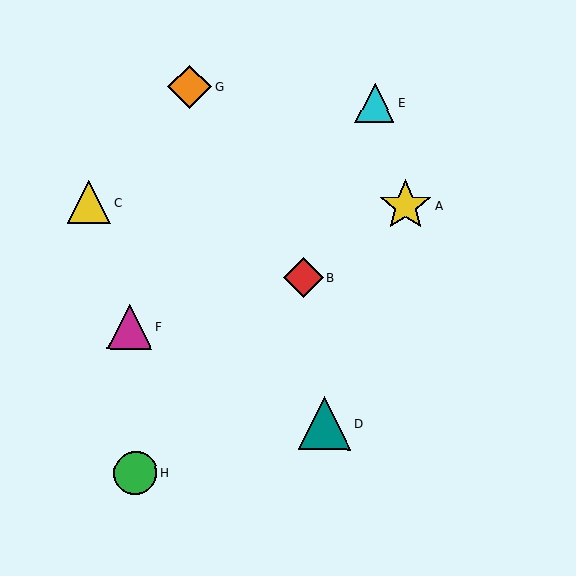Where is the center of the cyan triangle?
The center of the cyan triangle is at (375, 103).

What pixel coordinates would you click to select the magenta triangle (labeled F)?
Click at (129, 327) to select the magenta triangle F.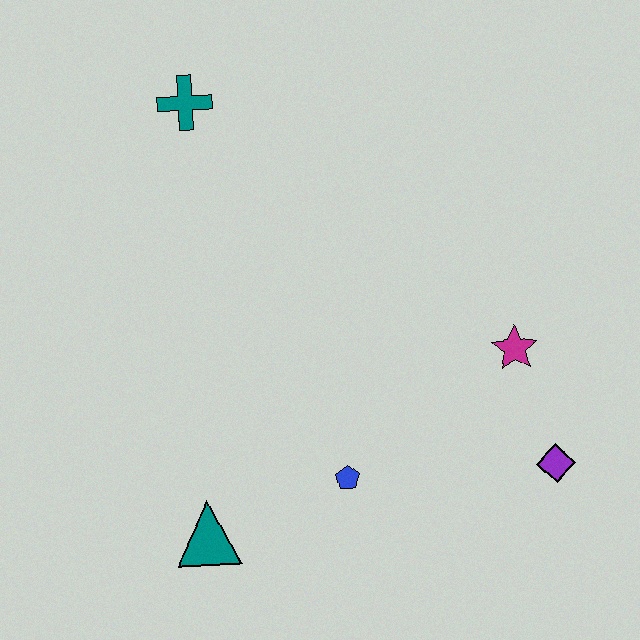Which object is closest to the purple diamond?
The magenta star is closest to the purple diamond.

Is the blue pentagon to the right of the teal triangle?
Yes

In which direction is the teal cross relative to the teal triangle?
The teal cross is above the teal triangle.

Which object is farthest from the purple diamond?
The teal cross is farthest from the purple diamond.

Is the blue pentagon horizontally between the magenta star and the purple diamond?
No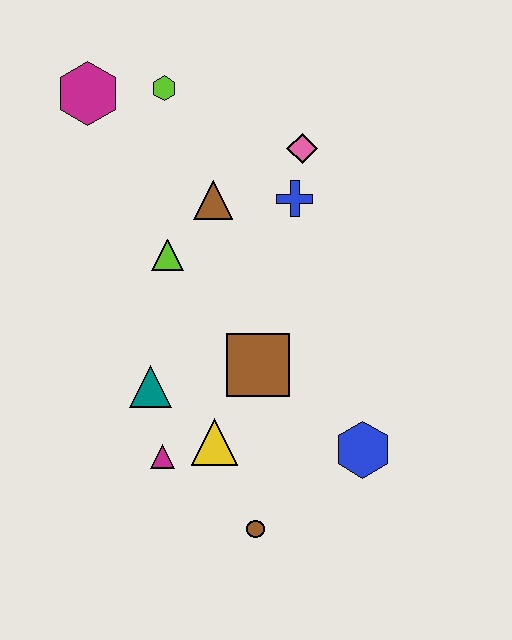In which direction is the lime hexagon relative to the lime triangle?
The lime hexagon is above the lime triangle.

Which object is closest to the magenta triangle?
The yellow triangle is closest to the magenta triangle.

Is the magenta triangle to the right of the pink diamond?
No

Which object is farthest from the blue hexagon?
The magenta hexagon is farthest from the blue hexagon.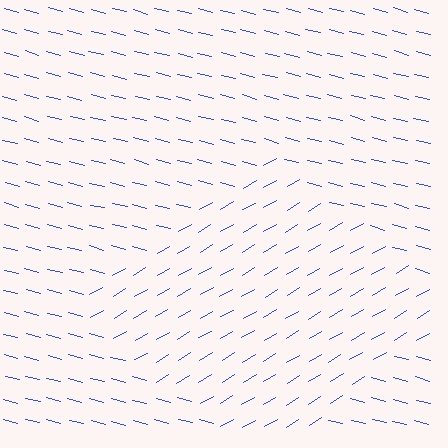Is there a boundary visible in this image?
Yes, there is a texture boundary formed by a change in line orientation.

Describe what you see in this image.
The image is filled with small blue line segments. A diamond region in the image has lines oriented differently from the surrounding lines, creating a visible texture boundary.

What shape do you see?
I see a diamond.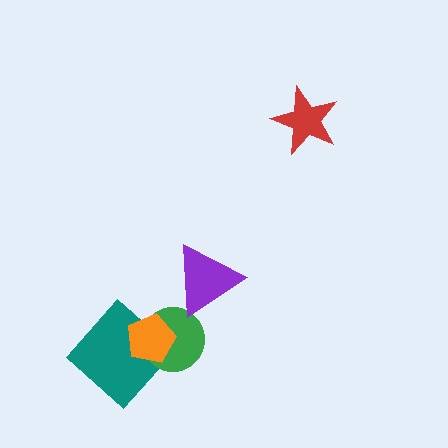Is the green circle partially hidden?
Yes, it is partially covered by another shape.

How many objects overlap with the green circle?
2 objects overlap with the green circle.